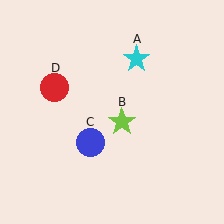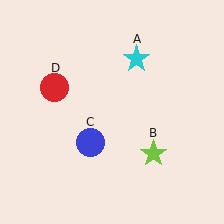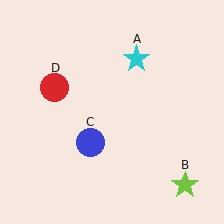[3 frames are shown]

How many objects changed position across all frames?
1 object changed position: lime star (object B).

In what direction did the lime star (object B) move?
The lime star (object B) moved down and to the right.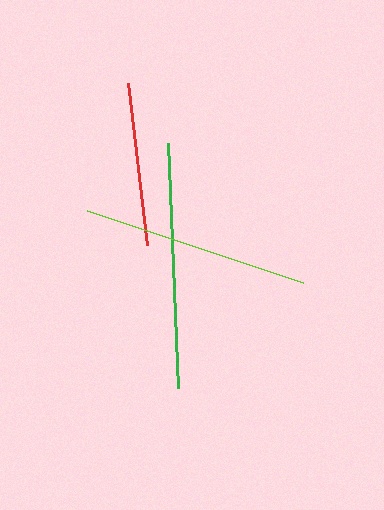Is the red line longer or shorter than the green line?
The green line is longer than the red line.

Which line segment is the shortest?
The red line is the shortest at approximately 163 pixels.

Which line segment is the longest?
The green line is the longest at approximately 245 pixels.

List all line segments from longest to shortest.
From longest to shortest: green, lime, red.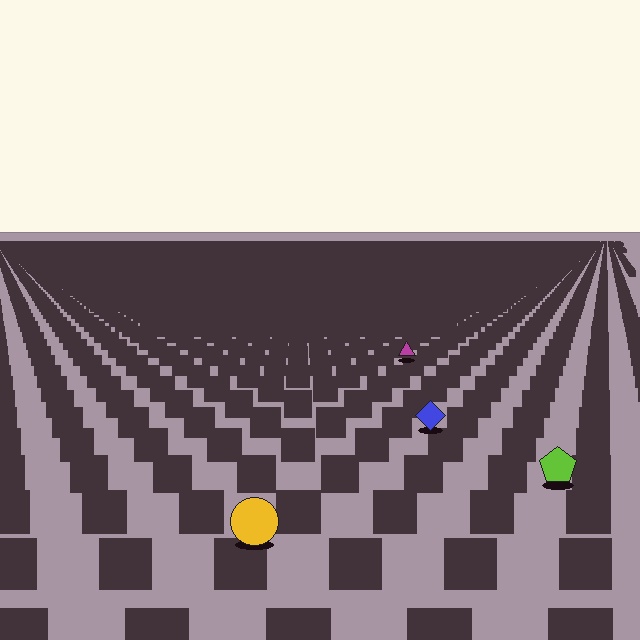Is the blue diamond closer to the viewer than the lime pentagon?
No. The lime pentagon is closer — you can tell from the texture gradient: the ground texture is coarser near it.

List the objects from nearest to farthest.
From nearest to farthest: the yellow circle, the lime pentagon, the blue diamond, the magenta triangle.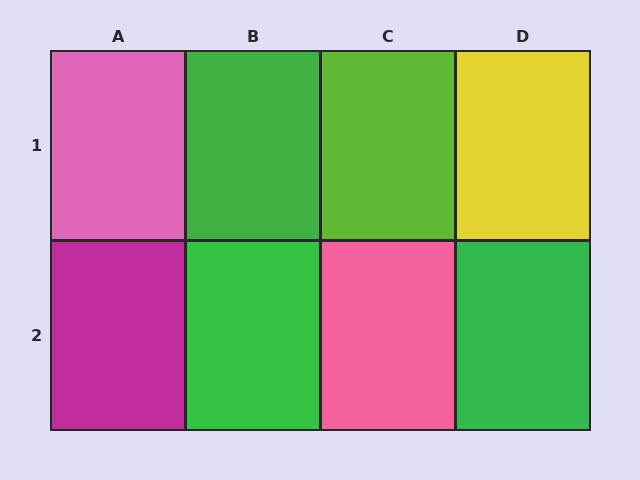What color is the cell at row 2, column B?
Green.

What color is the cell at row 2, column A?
Magenta.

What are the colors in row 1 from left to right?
Pink, green, lime, yellow.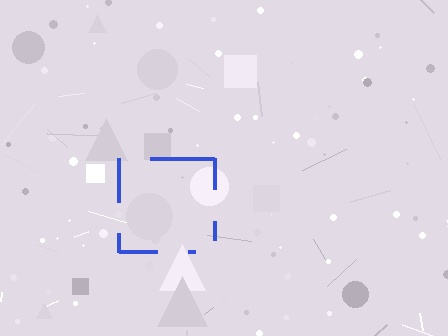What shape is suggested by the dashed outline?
The dashed outline suggests a square.